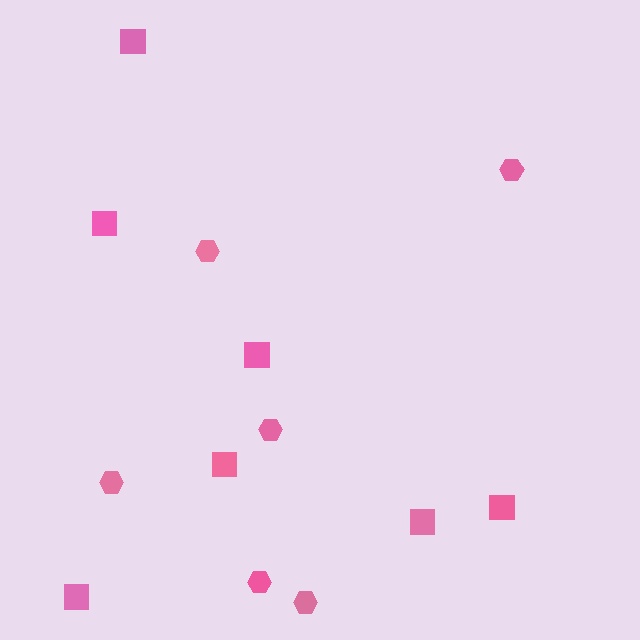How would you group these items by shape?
There are 2 groups: one group of hexagons (6) and one group of squares (7).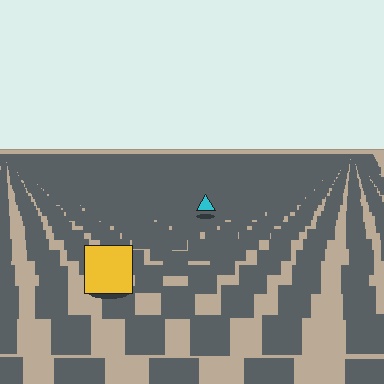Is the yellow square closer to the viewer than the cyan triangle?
Yes. The yellow square is closer — you can tell from the texture gradient: the ground texture is coarser near it.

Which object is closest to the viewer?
The yellow square is closest. The texture marks near it are larger and more spread out.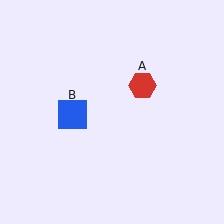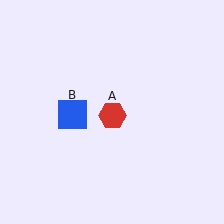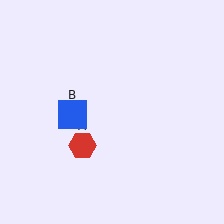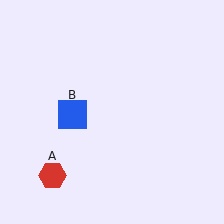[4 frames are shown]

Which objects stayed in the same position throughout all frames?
Blue square (object B) remained stationary.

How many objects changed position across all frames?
1 object changed position: red hexagon (object A).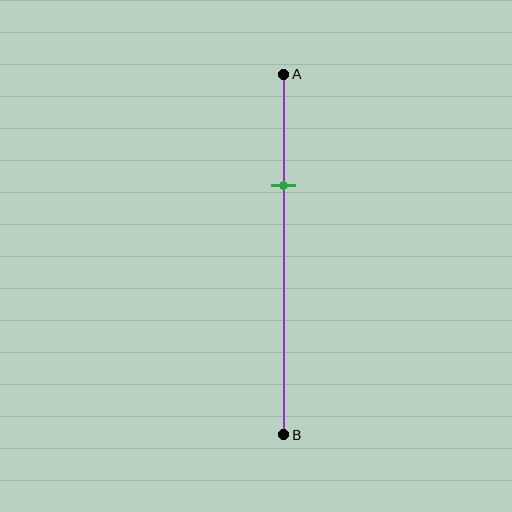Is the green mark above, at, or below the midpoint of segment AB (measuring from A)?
The green mark is above the midpoint of segment AB.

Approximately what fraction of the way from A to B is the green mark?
The green mark is approximately 30% of the way from A to B.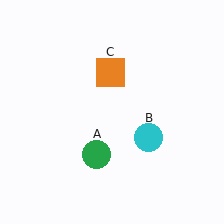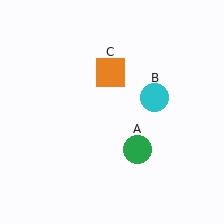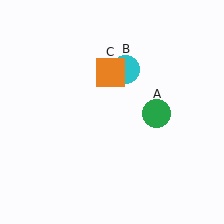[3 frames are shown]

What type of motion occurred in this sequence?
The green circle (object A), cyan circle (object B) rotated counterclockwise around the center of the scene.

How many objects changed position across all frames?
2 objects changed position: green circle (object A), cyan circle (object B).